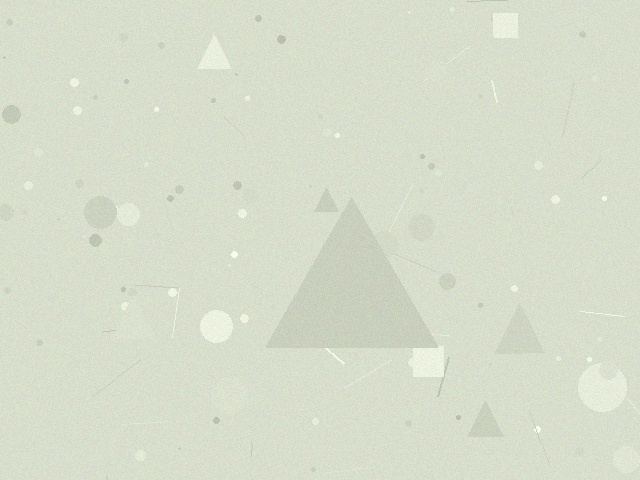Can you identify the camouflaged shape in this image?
The camouflaged shape is a triangle.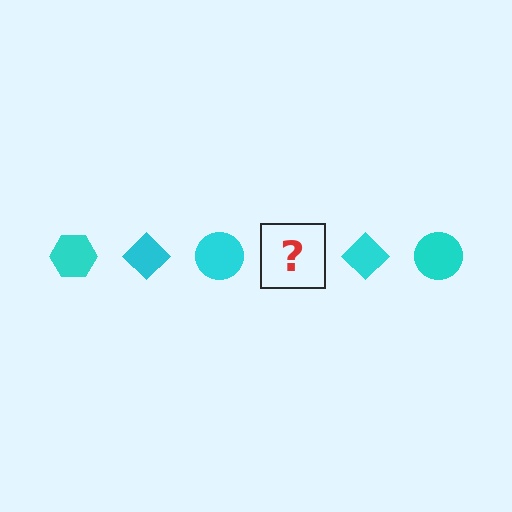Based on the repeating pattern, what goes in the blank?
The blank should be a cyan hexagon.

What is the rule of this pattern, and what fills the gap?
The rule is that the pattern cycles through hexagon, diamond, circle shapes in cyan. The gap should be filled with a cyan hexagon.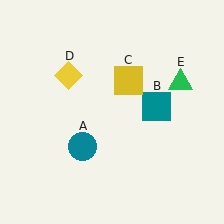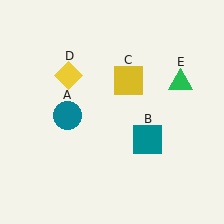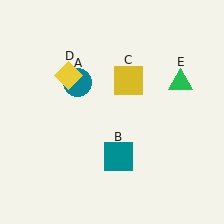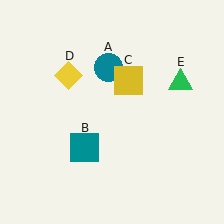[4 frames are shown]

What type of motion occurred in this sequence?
The teal circle (object A), teal square (object B) rotated clockwise around the center of the scene.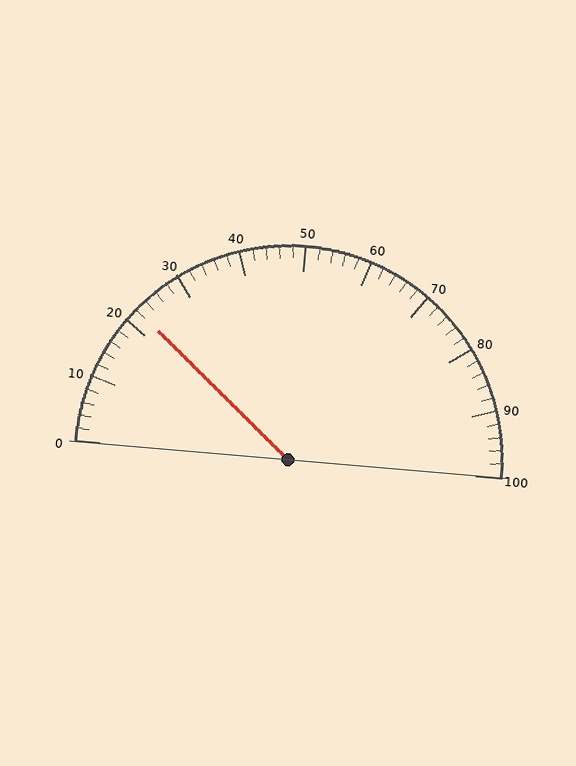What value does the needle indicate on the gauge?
The needle indicates approximately 22.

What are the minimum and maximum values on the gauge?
The gauge ranges from 0 to 100.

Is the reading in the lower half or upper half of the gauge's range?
The reading is in the lower half of the range (0 to 100).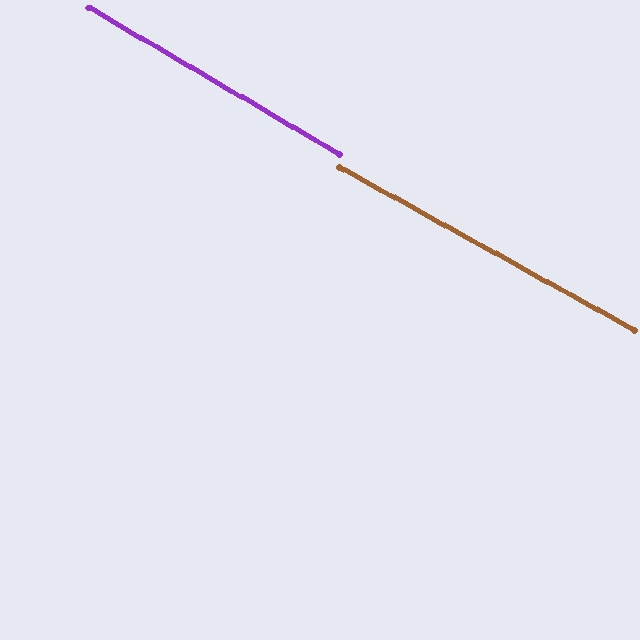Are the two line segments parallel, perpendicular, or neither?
Parallel — their directions differ by only 1.3°.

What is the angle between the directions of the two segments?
Approximately 1 degree.